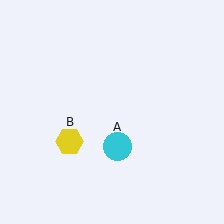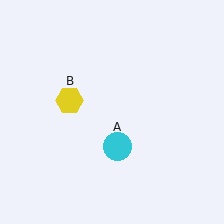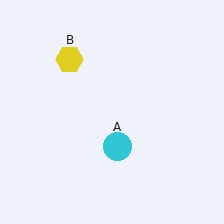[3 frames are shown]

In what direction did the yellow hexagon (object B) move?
The yellow hexagon (object B) moved up.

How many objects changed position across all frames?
1 object changed position: yellow hexagon (object B).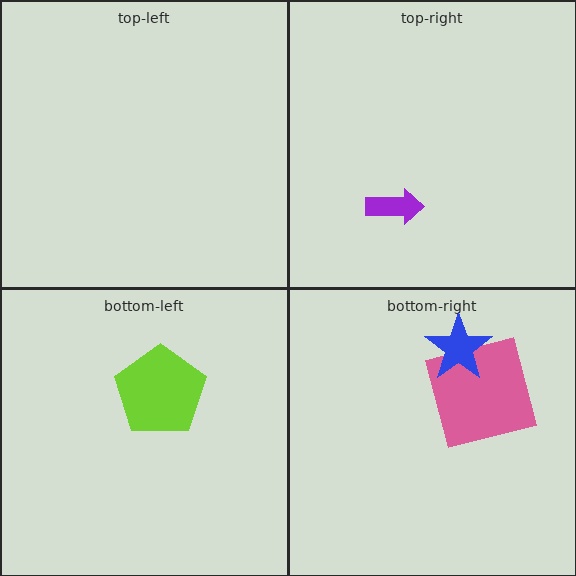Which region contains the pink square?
The bottom-right region.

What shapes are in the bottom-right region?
The pink square, the blue star.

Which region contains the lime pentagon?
The bottom-left region.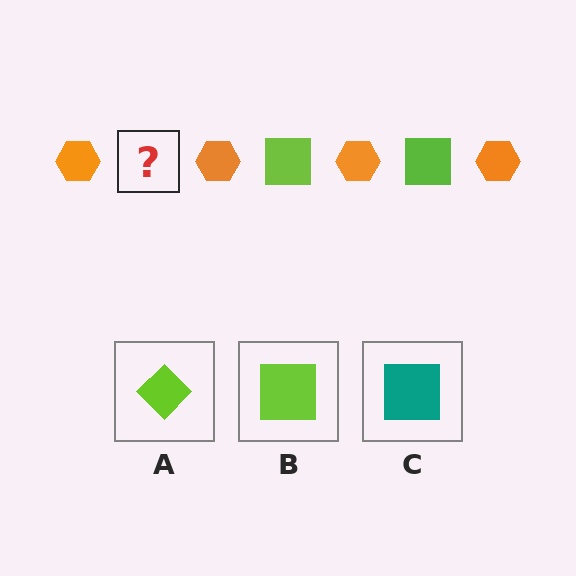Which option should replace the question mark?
Option B.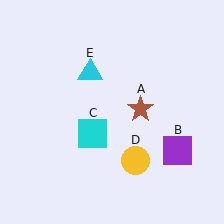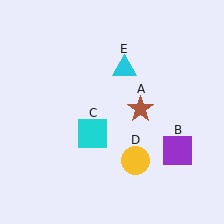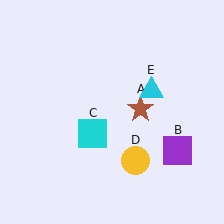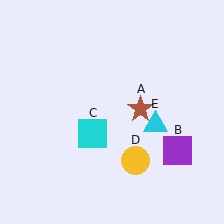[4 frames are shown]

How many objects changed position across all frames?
1 object changed position: cyan triangle (object E).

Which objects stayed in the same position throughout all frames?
Brown star (object A) and purple square (object B) and cyan square (object C) and yellow circle (object D) remained stationary.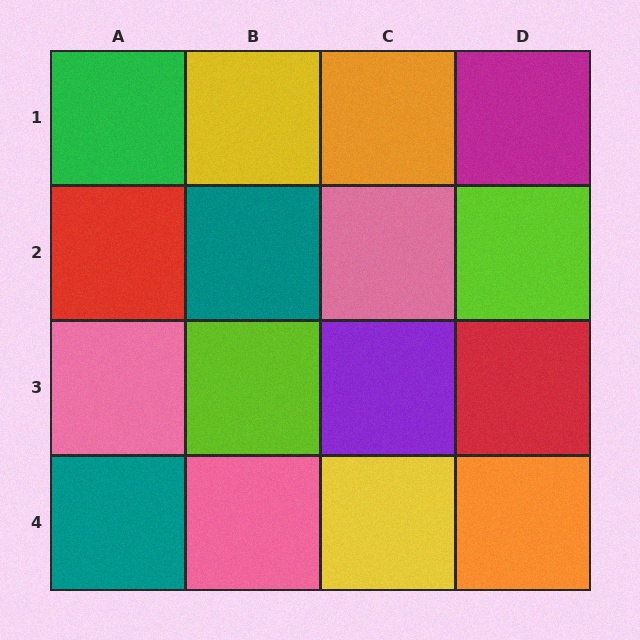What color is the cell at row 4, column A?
Teal.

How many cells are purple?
1 cell is purple.